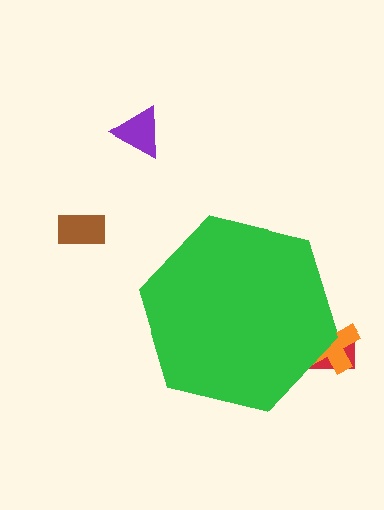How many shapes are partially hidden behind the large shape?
2 shapes are partially hidden.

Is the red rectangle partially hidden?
Yes, the red rectangle is partially hidden behind the green hexagon.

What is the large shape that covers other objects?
A green hexagon.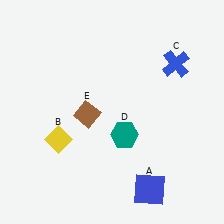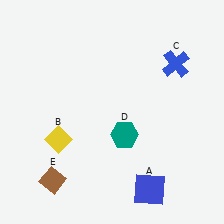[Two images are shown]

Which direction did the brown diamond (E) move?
The brown diamond (E) moved down.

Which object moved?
The brown diamond (E) moved down.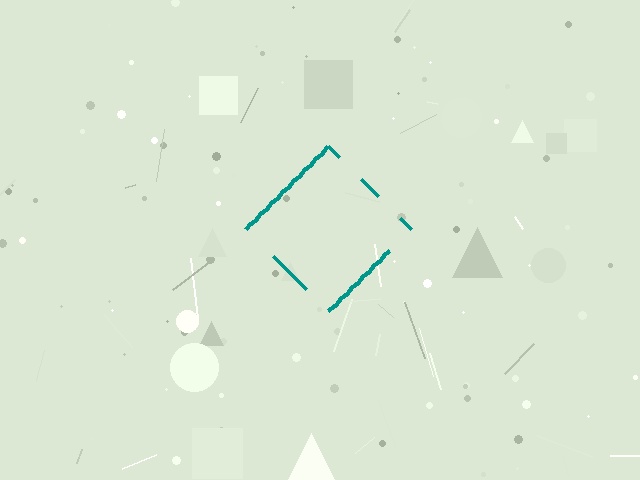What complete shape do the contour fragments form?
The contour fragments form a diamond.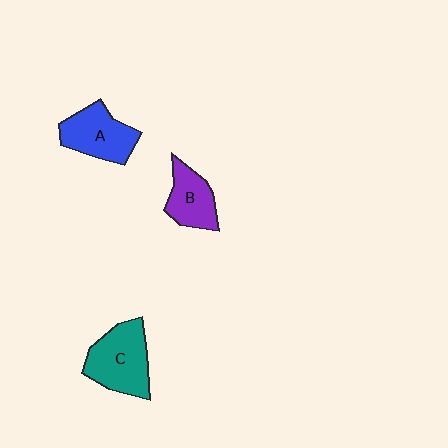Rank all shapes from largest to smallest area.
From largest to smallest: C (teal), A (blue), B (purple).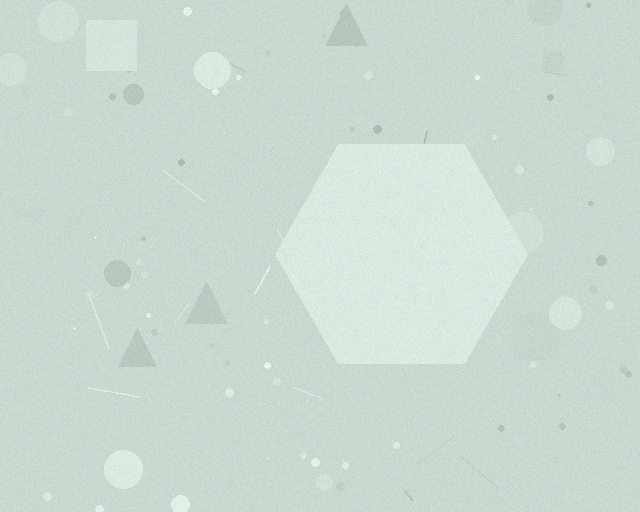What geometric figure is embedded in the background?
A hexagon is embedded in the background.